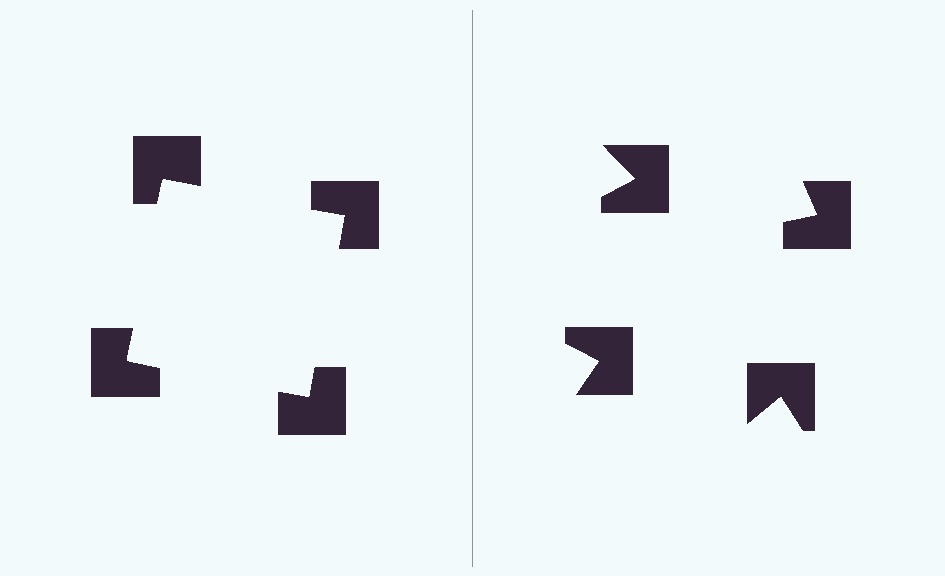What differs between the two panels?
The notched squares are positioned identically on both sides; only the wedge orientations differ. On the left they align to a square; on the right they are misaligned.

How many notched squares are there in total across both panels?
8 — 4 on each side.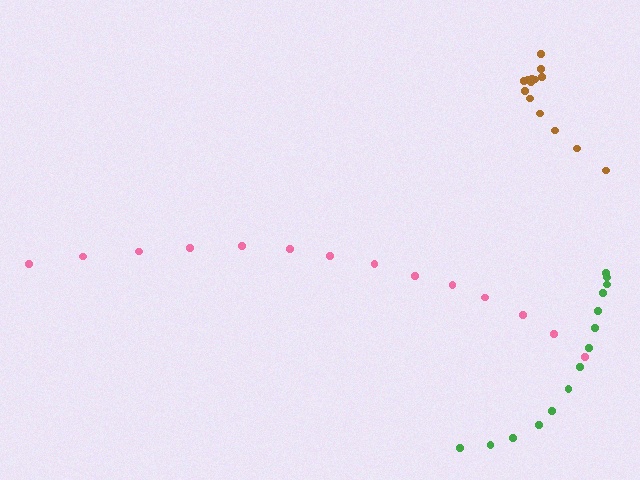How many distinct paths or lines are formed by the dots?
There are 3 distinct paths.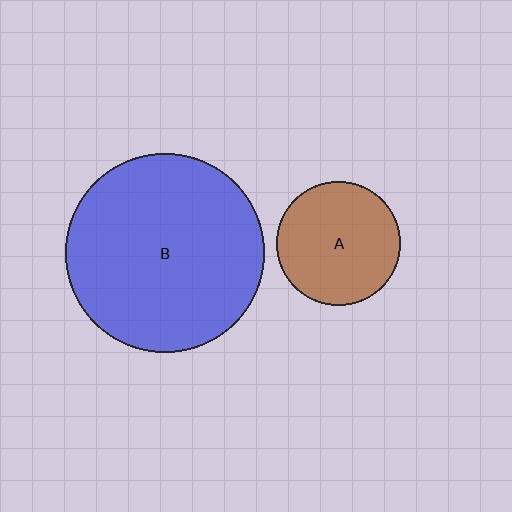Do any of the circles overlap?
No, none of the circles overlap.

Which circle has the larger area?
Circle B (blue).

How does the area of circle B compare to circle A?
Approximately 2.5 times.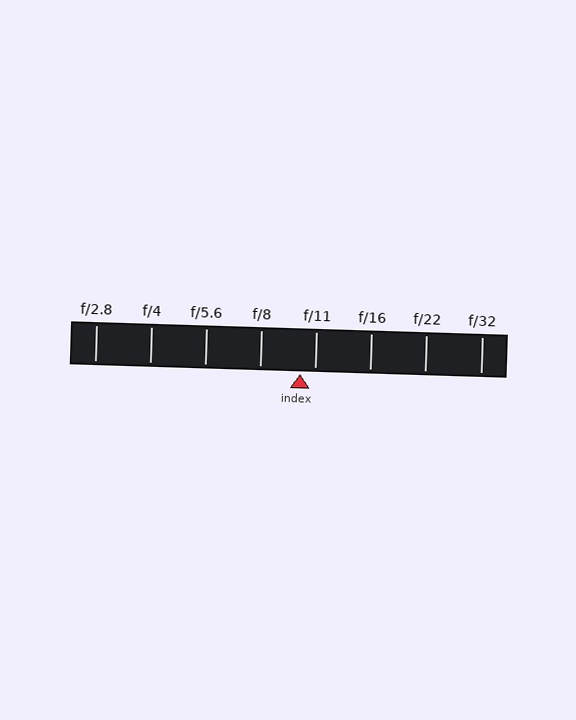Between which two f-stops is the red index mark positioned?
The index mark is between f/8 and f/11.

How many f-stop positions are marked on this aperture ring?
There are 8 f-stop positions marked.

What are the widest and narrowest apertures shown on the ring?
The widest aperture shown is f/2.8 and the narrowest is f/32.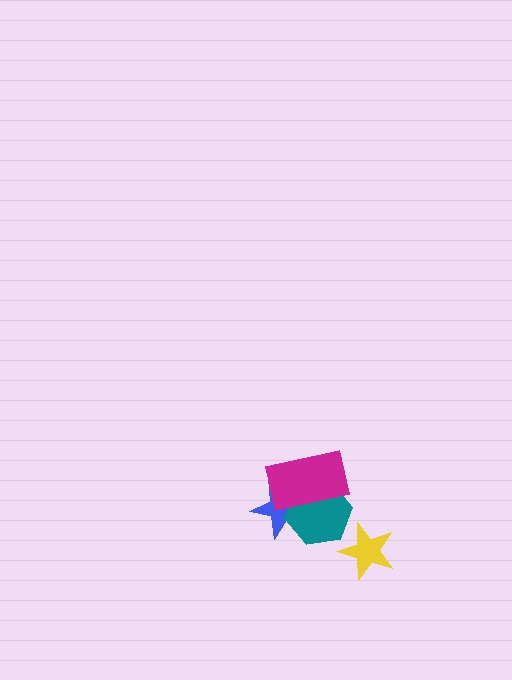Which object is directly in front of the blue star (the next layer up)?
The teal hexagon is directly in front of the blue star.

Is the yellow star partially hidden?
No, no other shape covers it.